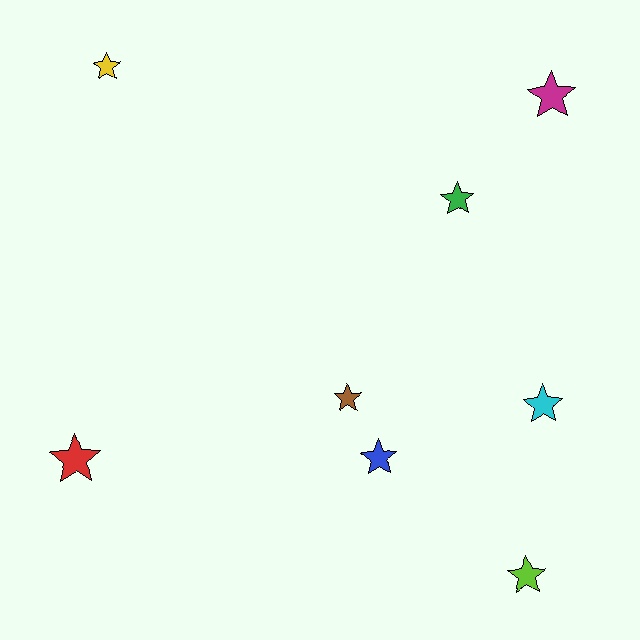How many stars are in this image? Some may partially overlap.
There are 8 stars.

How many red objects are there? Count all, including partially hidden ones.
There is 1 red object.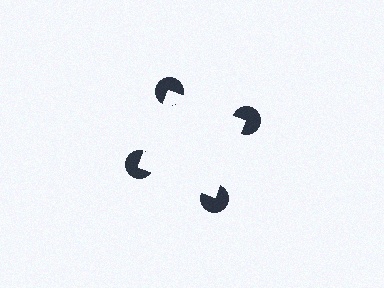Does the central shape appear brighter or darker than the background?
It typically appears slightly brighter than the background, even though no actual brightness change is drawn.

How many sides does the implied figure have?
4 sides.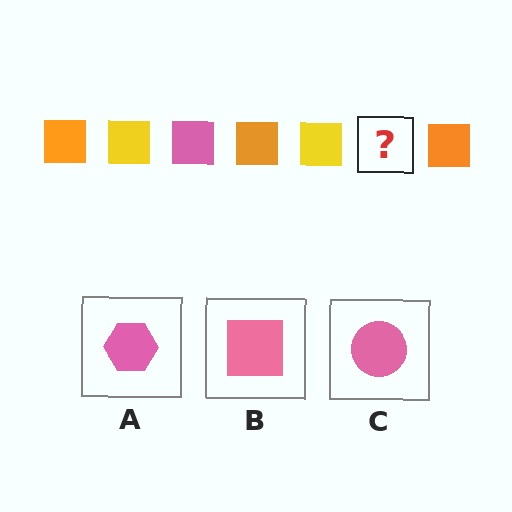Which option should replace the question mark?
Option B.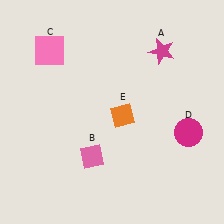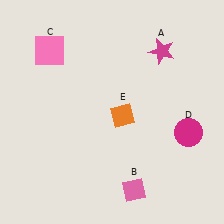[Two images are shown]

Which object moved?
The pink diamond (B) moved right.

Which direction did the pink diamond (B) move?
The pink diamond (B) moved right.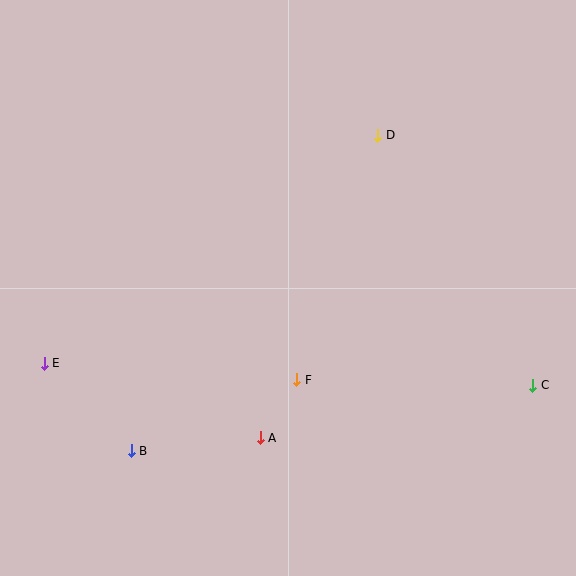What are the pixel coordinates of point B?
Point B is at (131, 451).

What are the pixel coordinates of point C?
Point C is at (533, 385).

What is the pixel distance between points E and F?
The distance between E and F is 253 pixels.